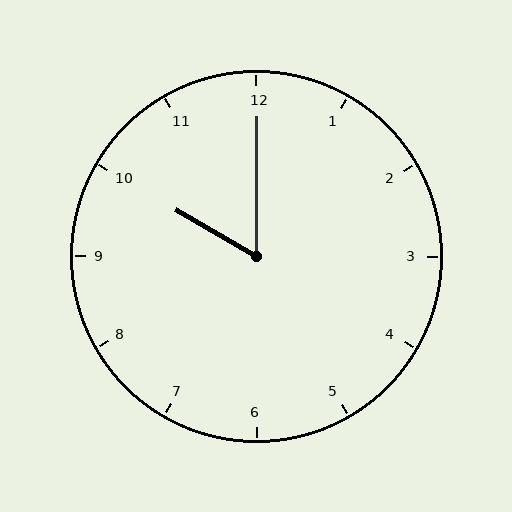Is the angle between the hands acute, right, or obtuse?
It is acute.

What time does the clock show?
10:00.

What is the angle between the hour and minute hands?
Approximately 60 degrees.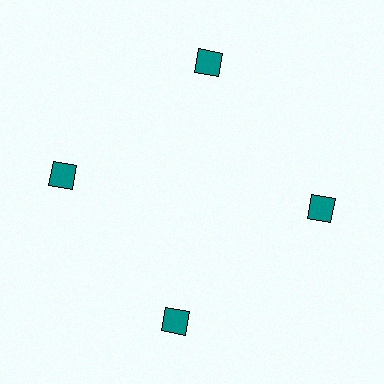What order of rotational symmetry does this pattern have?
This pattern has 4-fold rotational symmetry.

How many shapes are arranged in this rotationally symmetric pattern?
There are 4 shapes, arranged in 4 groups of 1.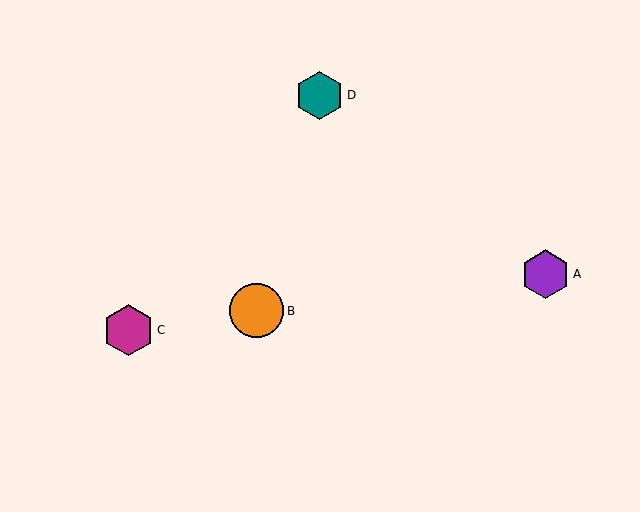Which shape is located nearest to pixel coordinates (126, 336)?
The magenta hexagon (labeled C) at (128, 330) is nearest to that location.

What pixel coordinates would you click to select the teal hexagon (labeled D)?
Click at (320, 95) to select the teal hexagon D.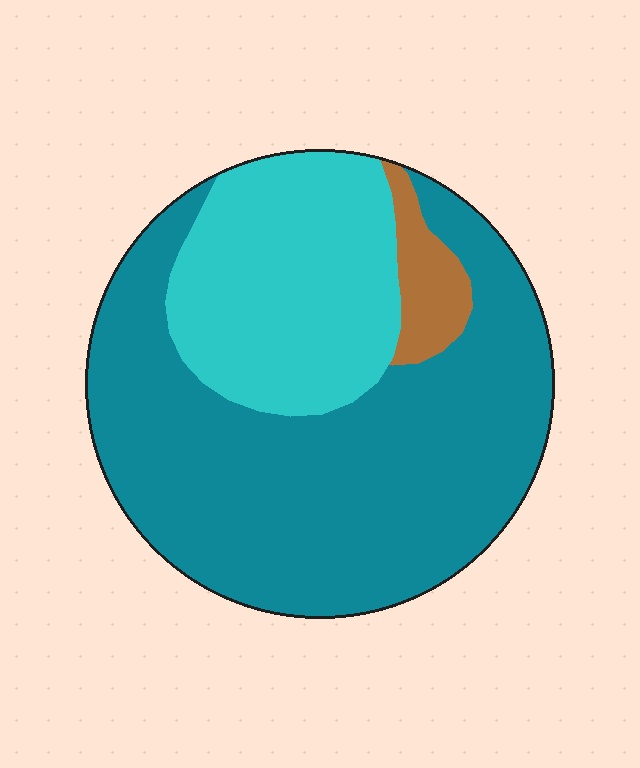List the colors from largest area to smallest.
From largest to smallest: teal, cyan, brown.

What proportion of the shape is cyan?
Cyan takes up about one third (1/3) of the shape.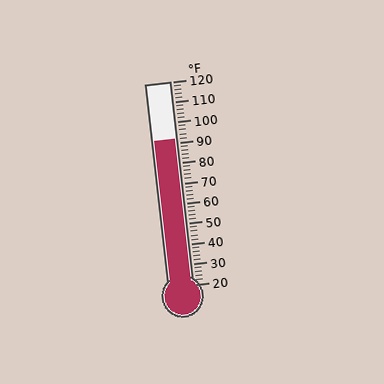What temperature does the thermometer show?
The thermometer shows approximately 92°F.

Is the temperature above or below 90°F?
The temperature is above 90°F.